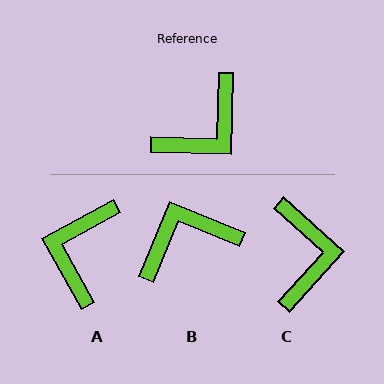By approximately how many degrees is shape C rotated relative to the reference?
Approximately 49 degrees counter-clockwise.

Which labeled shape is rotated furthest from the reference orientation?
B, about 159 degrees away.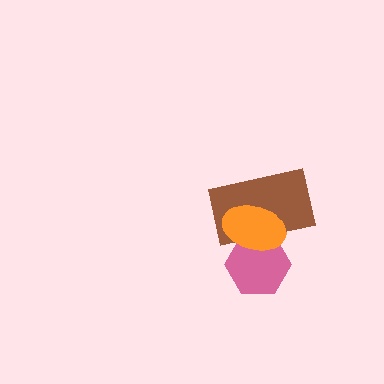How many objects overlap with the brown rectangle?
2 objects overlap with the brown rectangle.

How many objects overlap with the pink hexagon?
2 objects overlap with the pink hexagon.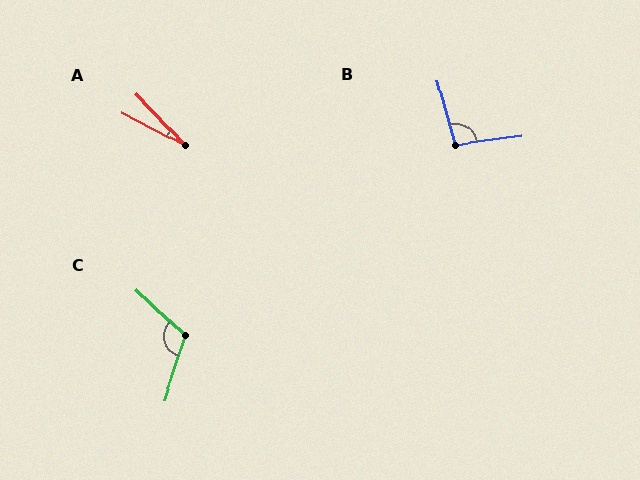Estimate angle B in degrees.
Approximately 98 degrees.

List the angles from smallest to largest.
A (18°), B (98°), C (116°).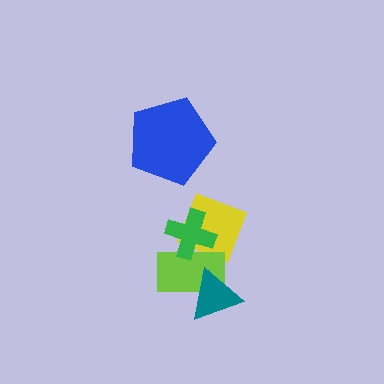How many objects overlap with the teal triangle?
1 object overlaps with the teal triangle.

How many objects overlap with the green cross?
2 objects overlap with the green cross.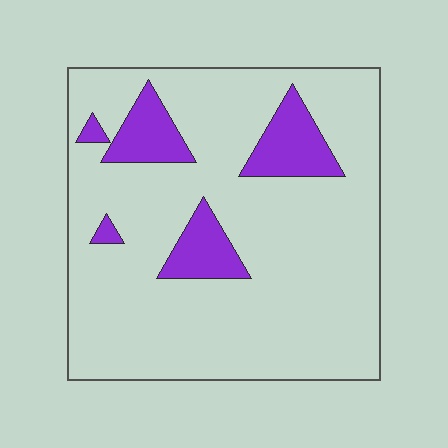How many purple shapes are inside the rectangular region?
5.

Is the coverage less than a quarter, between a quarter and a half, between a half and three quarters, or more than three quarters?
Less than a quarter.